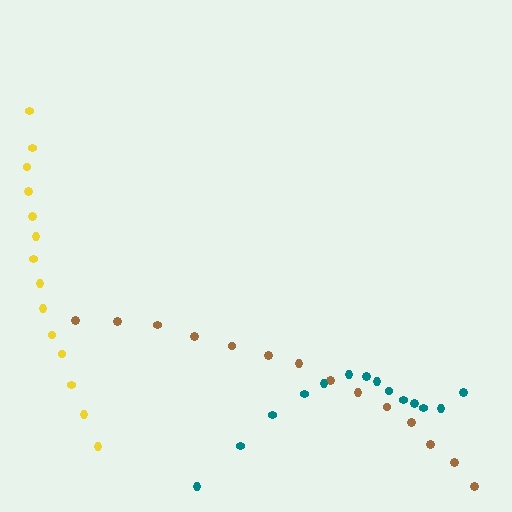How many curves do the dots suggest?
There are 3 distinct paths.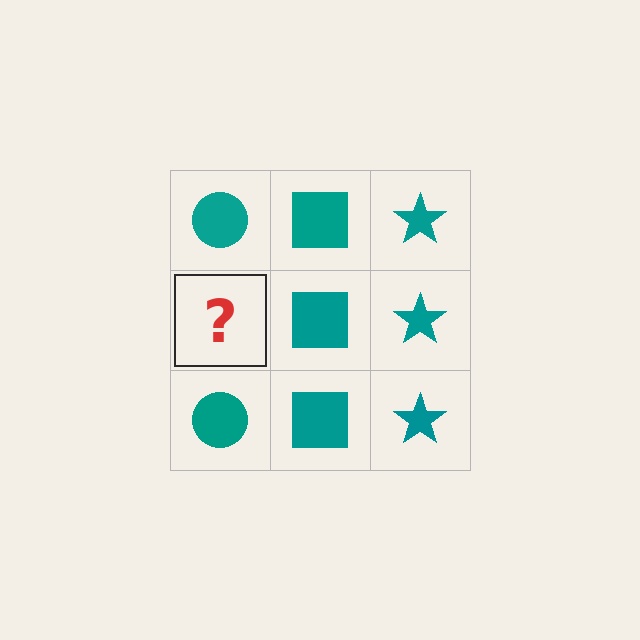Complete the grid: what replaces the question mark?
The question mark should be replaced with a teal circle.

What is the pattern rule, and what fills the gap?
The rule is that each column has a consistent shape. The gap should be filled with a teal circle.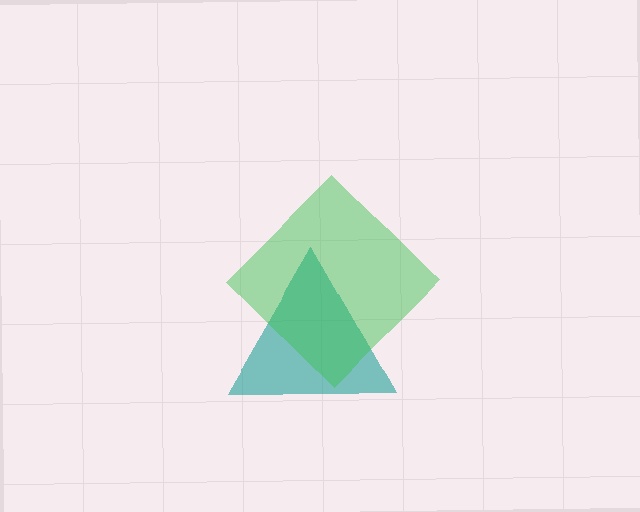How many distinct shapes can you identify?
There are 2 distinct shapes: a teal triangle, a green diamond.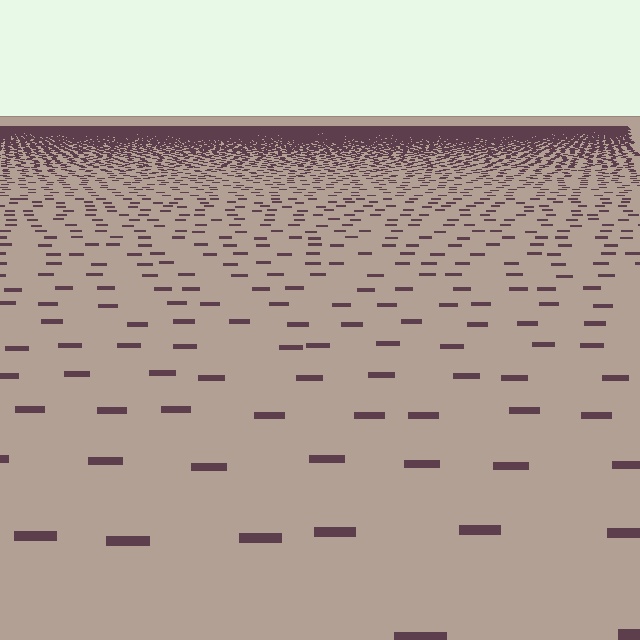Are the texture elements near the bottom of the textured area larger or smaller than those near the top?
Larger. Near the bottom, elements are closer to the viewer and appear at a bigger on-screen size.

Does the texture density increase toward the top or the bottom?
Density increases toward the top.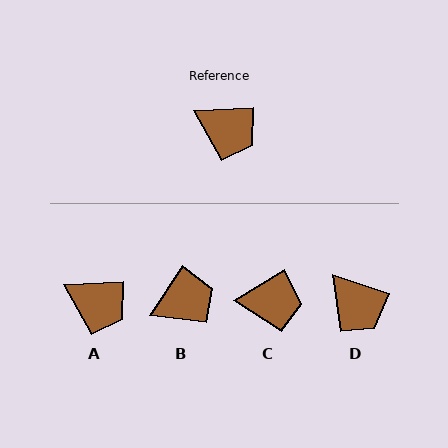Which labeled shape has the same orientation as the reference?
A.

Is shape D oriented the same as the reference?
No, it is off by about 21 degrees.